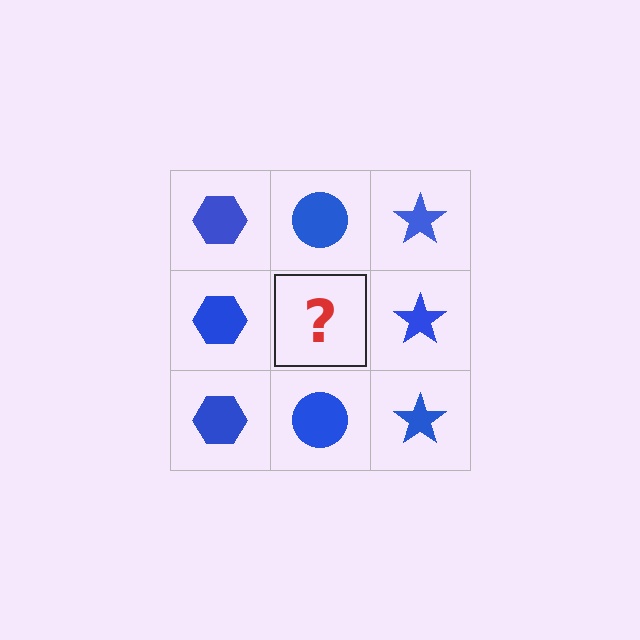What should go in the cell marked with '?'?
The missing cell should contain a blue circle.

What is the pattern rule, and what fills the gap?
The rule is that each column has a consistent shape. The gap should be filled with a blue circle.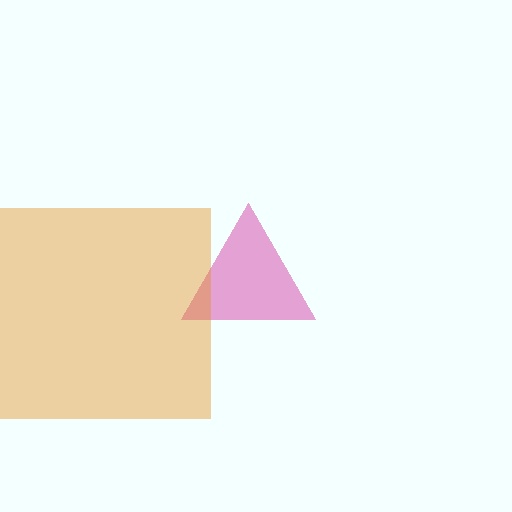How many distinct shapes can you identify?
There are 2 distinct shapes: a magenta triangle, an orange square.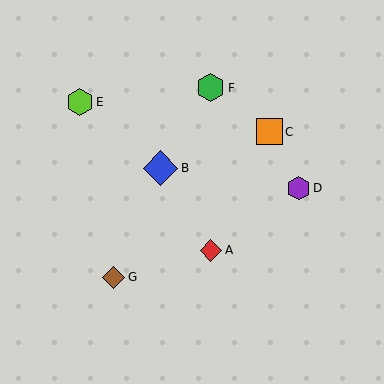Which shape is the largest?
The blue diamond (labeled B) is the largest.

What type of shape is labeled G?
Shape G is a brown diamond.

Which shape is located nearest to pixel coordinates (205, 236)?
The red diamond (labeled A) at (211, 250) is nearest to that location.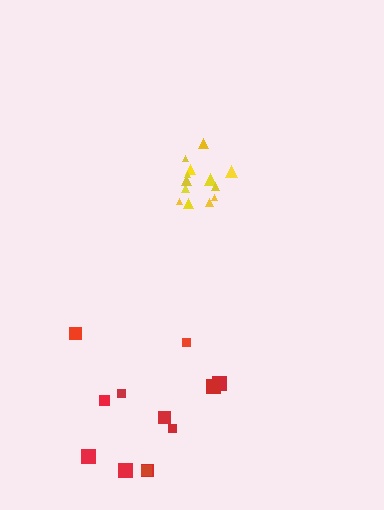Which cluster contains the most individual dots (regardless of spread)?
Yellow (13).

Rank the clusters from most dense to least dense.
yellow, red.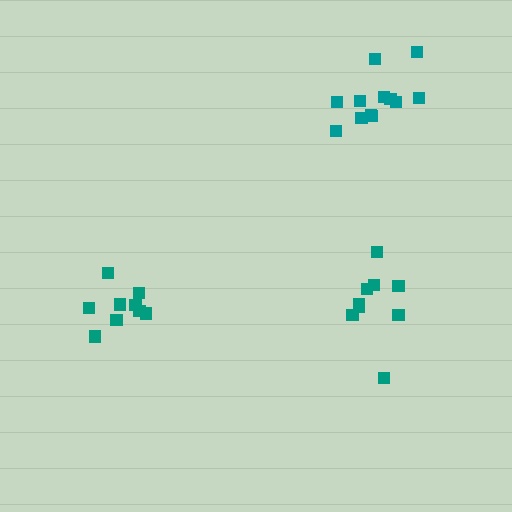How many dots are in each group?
Group 1: 9 dots, Group 2: 9 dots, Group 3: 12 dots (30 total).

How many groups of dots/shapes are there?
There are 3 groups.